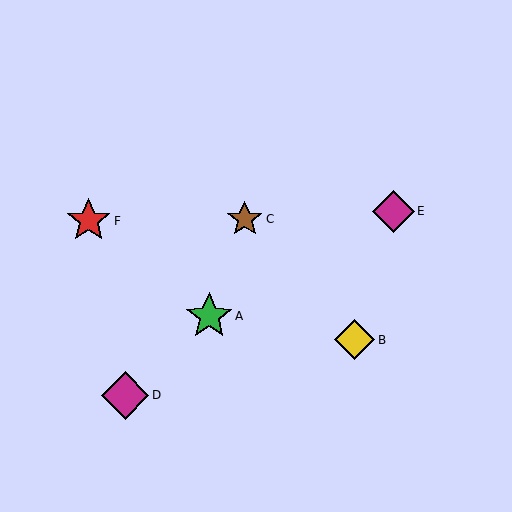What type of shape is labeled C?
Shape C is a brown star.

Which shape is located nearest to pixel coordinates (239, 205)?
The brown star (labeled C) at (245, 219) is nearest to that location.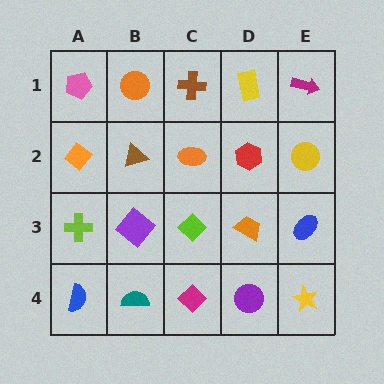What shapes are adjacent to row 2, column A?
A pink pentagon (row 1, column A), a lime cross (row 3, column A), a brown triangle (row 2, column B).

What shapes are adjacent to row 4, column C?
A lime diamond (row 3, column C), a teal semicircle (row 4, column B), a purple circle (row 4, column D).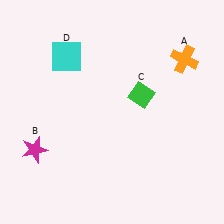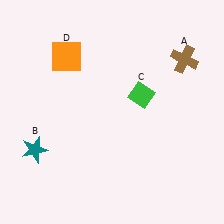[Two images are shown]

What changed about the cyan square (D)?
In Image 1, D is cyan. In Image 2, it changed to orange.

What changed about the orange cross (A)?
In Image 1, A is orange. In Image 2, it changed to brown.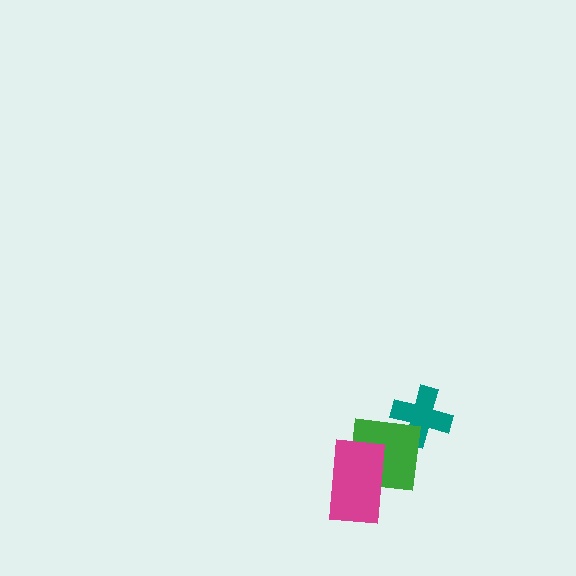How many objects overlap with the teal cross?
1 object overlaps with the teal cross.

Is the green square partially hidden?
Yes, it is partially covered by another shape.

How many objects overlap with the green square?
2 objects overlap with the green square.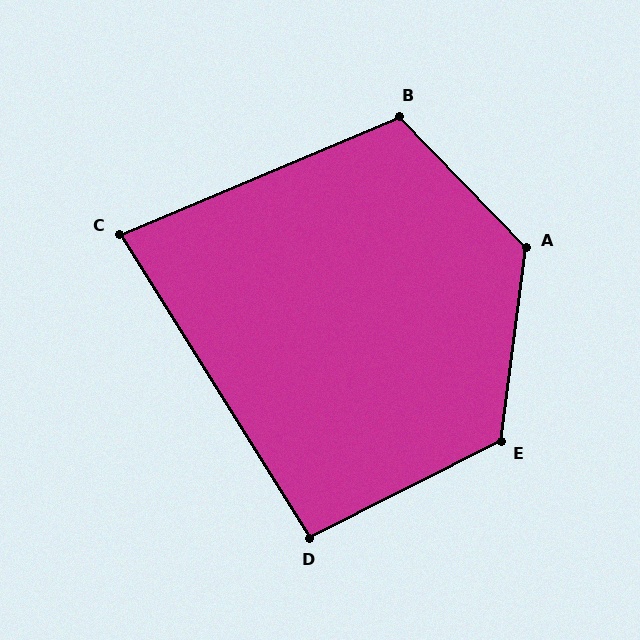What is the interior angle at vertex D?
Approximately 95 degrees (obtuse).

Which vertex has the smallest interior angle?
C, at approximately 81 degrees.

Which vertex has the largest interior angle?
A, at approximately 129 degrees.